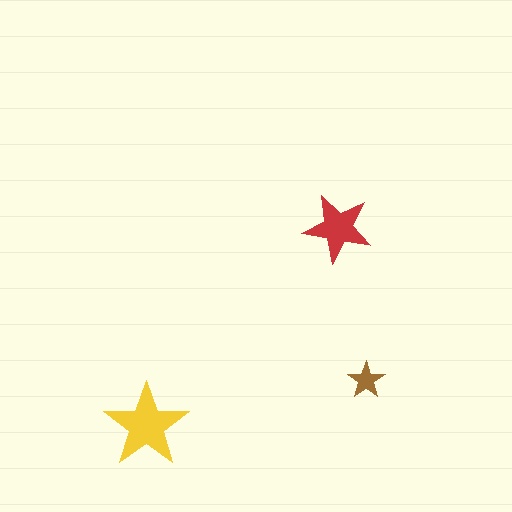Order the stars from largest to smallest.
the yellow one, the red one, the brown one.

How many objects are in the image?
There are 3 objects in the image.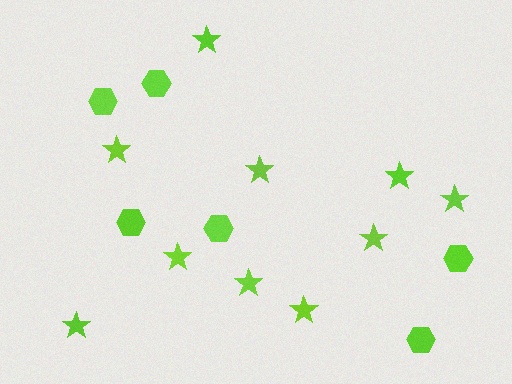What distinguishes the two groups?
There are 2 groups: one group of hexagons (6) and one group of stars (10).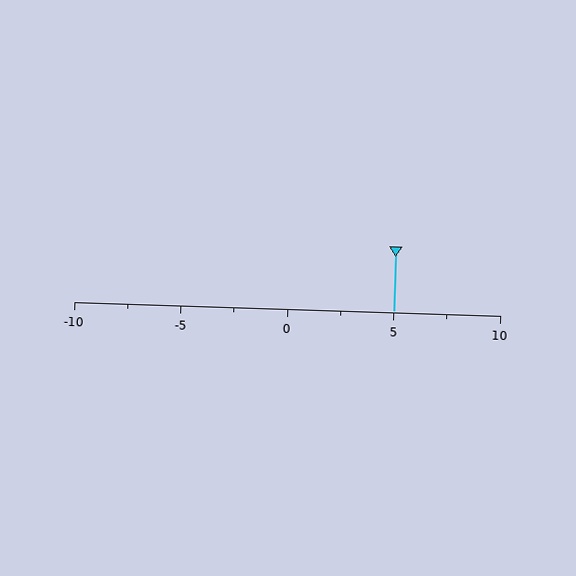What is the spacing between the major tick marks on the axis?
The major ticks are spaced 5 apart.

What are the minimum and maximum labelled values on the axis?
The axis runs from -10 to 10.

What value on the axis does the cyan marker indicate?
The marker indicates approximately 5.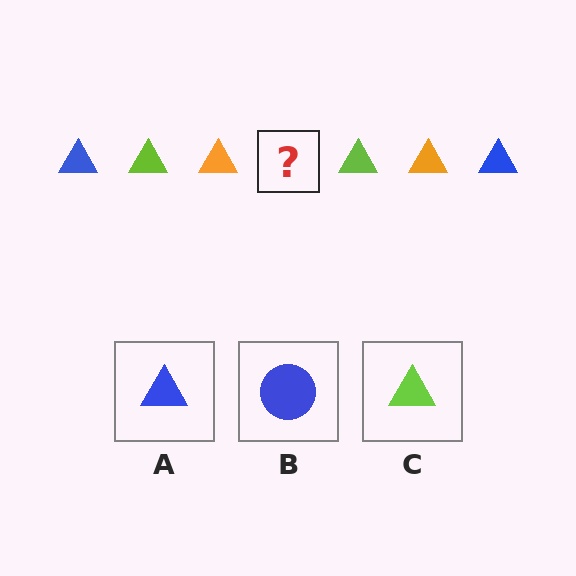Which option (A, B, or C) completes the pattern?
A.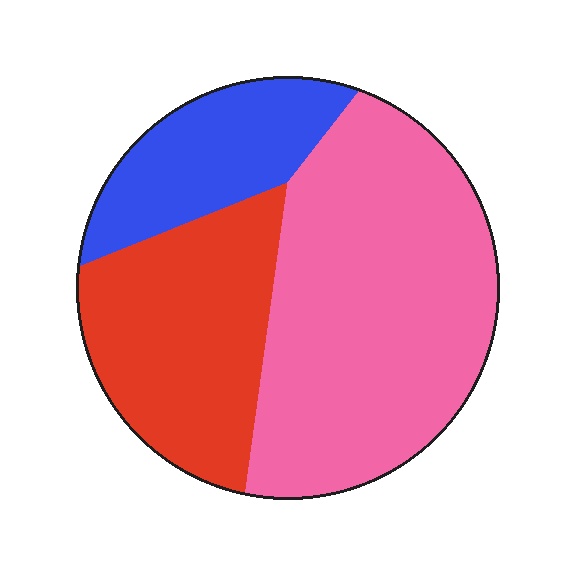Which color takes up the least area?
Blue, at roughly 20%.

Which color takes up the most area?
Pink, at roughly 50%.